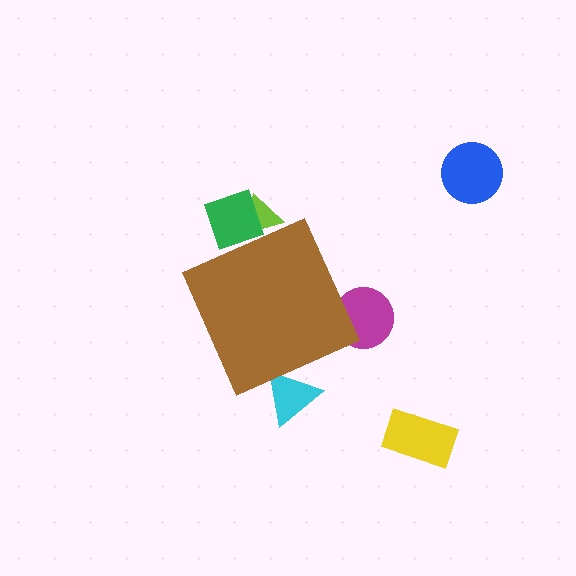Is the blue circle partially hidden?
No, the blue circle is fully visible.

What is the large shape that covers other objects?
A brown diamond.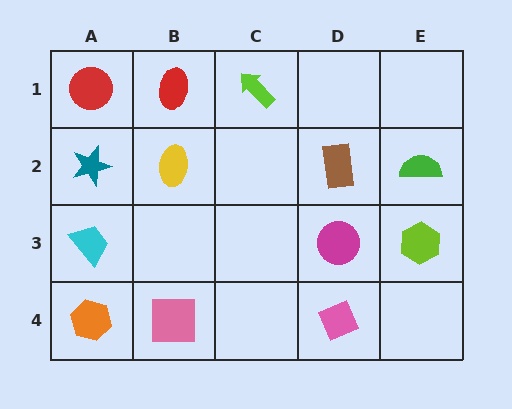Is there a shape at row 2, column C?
No, that cell is empty.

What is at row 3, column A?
A cyan trapezoid.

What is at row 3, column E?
A lime hexagon.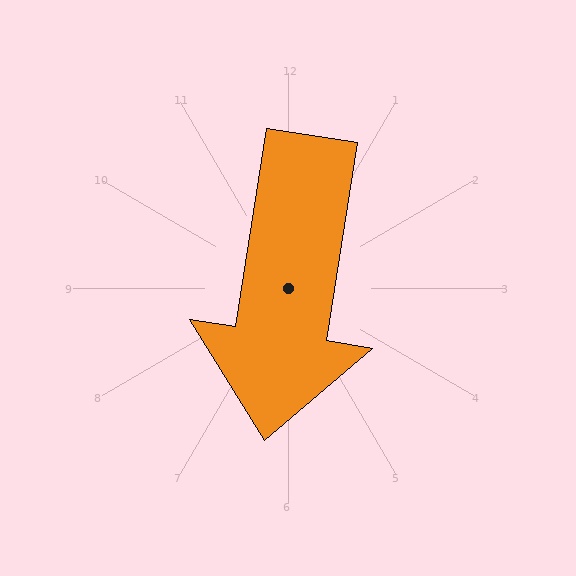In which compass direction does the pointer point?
South.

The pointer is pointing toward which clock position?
Roughly 6 o'clock.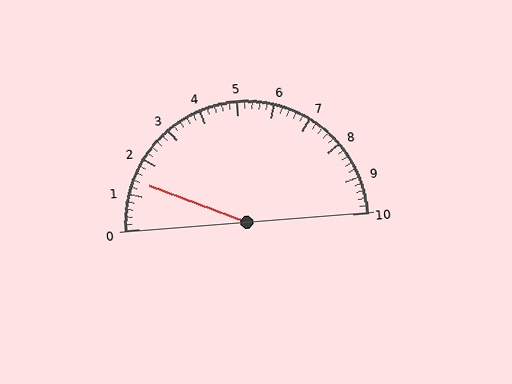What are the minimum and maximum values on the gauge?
The gauge ranges from 0 to 10.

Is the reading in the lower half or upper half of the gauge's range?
The reading is in the lower half of the range (0 to 10).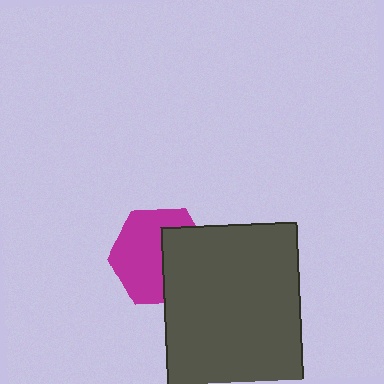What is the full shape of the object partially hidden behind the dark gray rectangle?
The partially hidden object is a magenta hexagon.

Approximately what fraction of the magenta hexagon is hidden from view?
Roughly 41% of the magenta hexagon is hidden behind the dark gray rectangle.